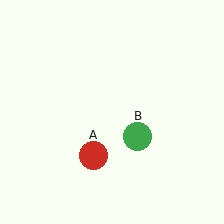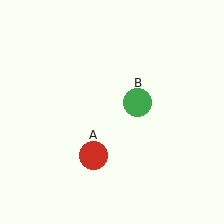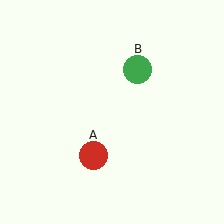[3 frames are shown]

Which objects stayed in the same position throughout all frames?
Red circle (object A) remained stationary.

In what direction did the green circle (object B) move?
The green circle (object B) moved up.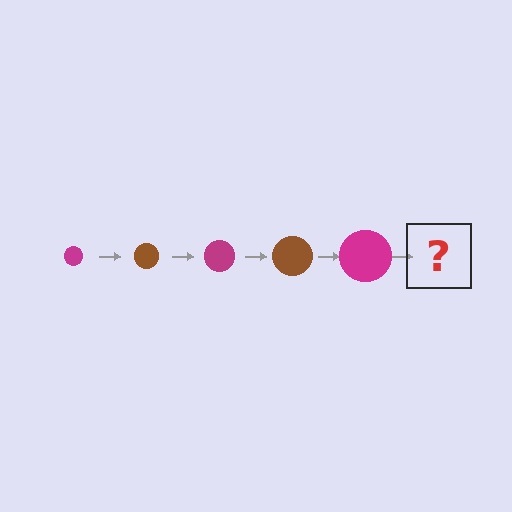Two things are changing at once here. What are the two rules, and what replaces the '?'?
The two rules are that the circle grows larger each step and the color cycles through magenta and brown. The '?' should be a brown circle, larger than the previous one.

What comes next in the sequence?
The next element should be a brown circle, larger than the previous one.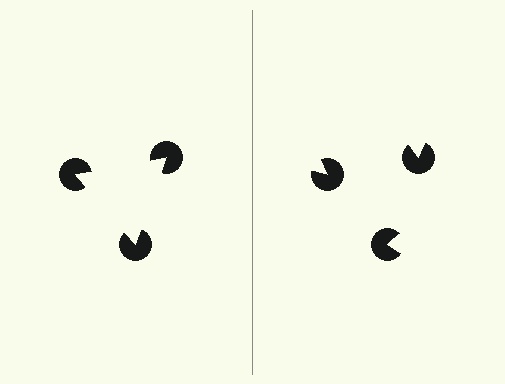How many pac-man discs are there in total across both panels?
6 — 3 on each side.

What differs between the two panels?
The pac-man discs are positioned identically on both sides; only the wedge orientations differ. On the left they align to a triangle; on the right they are misaligned.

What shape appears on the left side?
An illusory triangle.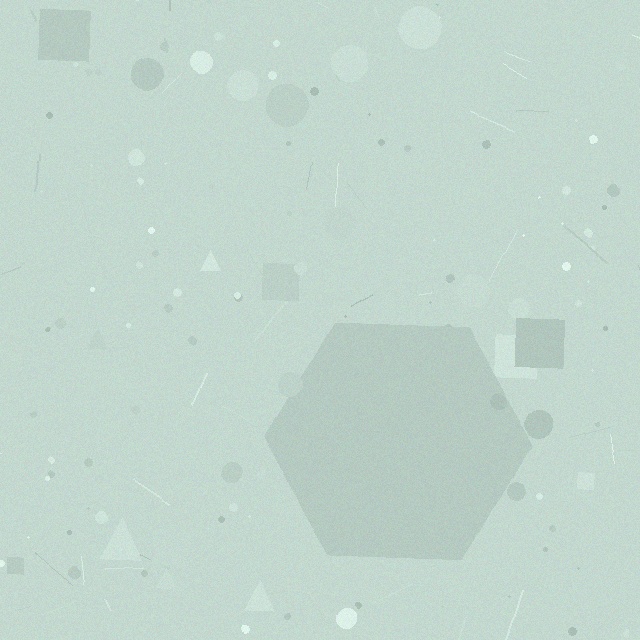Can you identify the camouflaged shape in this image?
The camouflaged shape is a hexagon.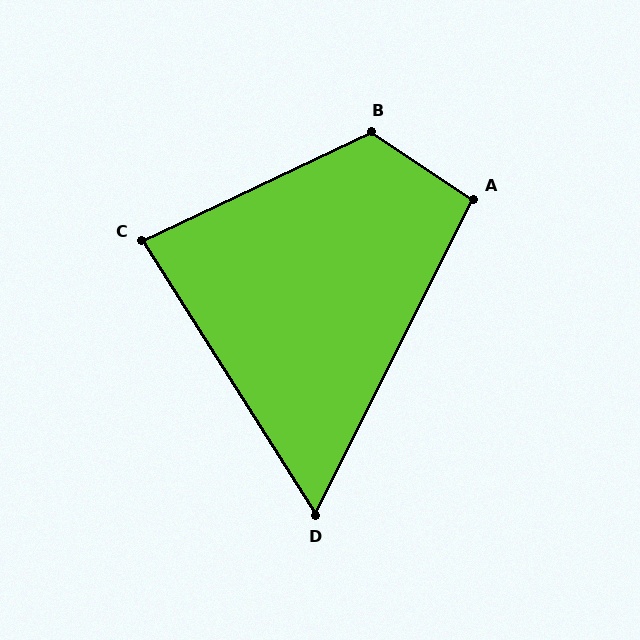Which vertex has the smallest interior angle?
D, at approximately 59 degrees.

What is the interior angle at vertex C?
Approximately 83 degrees (acute).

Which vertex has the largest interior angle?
B, at approximately 121 degrees.